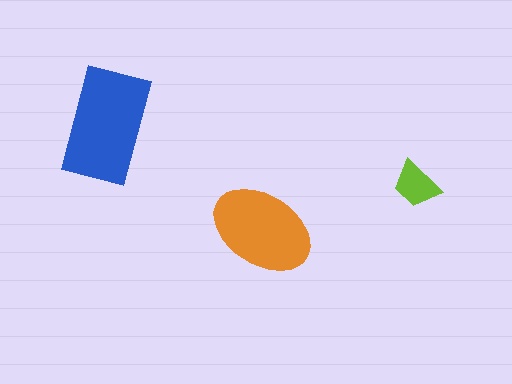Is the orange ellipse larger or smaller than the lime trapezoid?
Larger.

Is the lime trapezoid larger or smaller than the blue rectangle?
Smaller.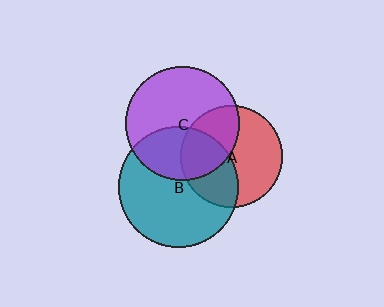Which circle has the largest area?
Circle B (teal).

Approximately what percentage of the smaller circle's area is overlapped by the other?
Approximately 40%.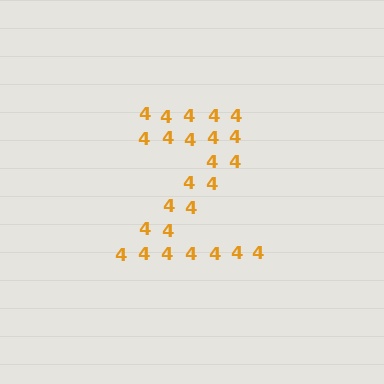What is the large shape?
The large shape is the letter Z.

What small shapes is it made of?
It is made of small digit 4's.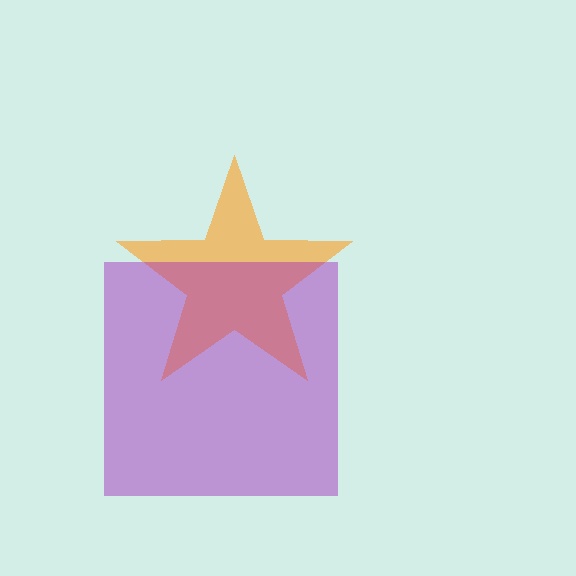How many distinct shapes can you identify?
There are 2 distinct shapes: an orange star, a purple square.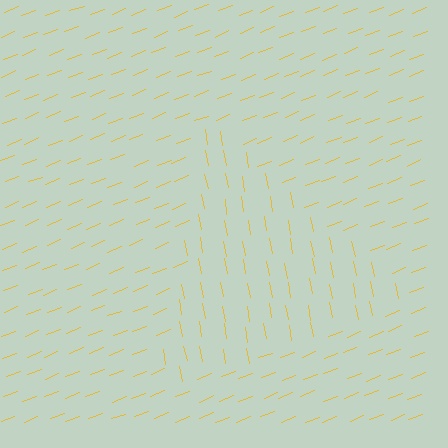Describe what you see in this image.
The image is filled with small yellow line segments. A triangle region in the image has lines oriented differently from the surrounding lines, creating a visible texture boundary.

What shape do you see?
I see a triangle.